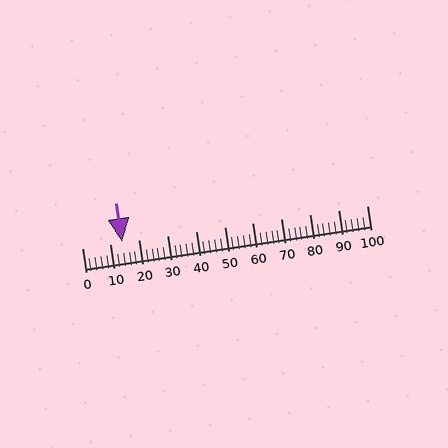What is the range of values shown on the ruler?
The ruler shows values from 0 to 100.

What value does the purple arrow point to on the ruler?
The purple arrow points to approximately 14.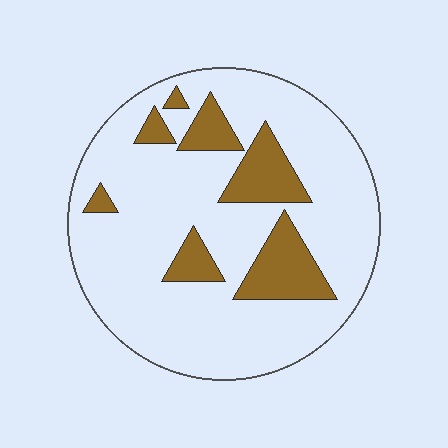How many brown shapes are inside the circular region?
7.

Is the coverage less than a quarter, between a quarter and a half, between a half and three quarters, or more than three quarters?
Less than a quarter.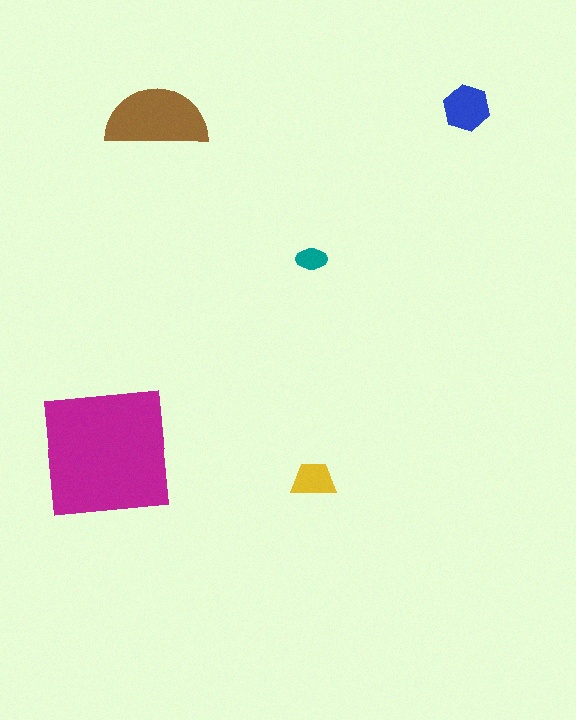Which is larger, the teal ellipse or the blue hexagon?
The blue hexagon.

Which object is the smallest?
The teal ellipse.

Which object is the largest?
The magenta square.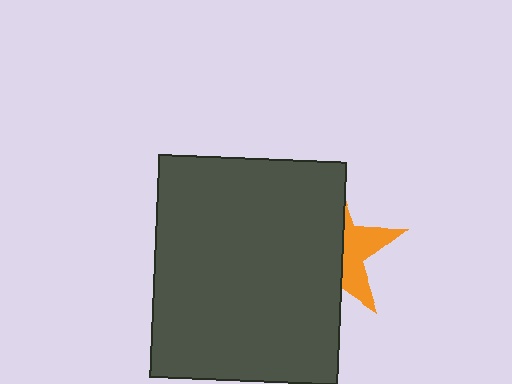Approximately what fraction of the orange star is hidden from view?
Roughly 63% of the orange star is hidden behind the dark gray rectangle.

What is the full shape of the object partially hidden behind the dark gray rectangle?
The partially hidden object is an orange star.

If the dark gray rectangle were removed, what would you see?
You would see the complete orange star.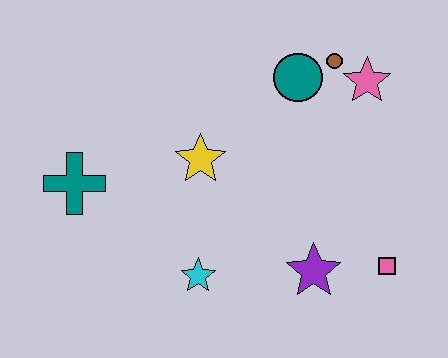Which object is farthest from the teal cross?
The pink square is farthest from the teal cross.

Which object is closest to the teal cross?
The yellow star is closest to the teal cross.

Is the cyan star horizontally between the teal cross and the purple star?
Yes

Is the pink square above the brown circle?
No